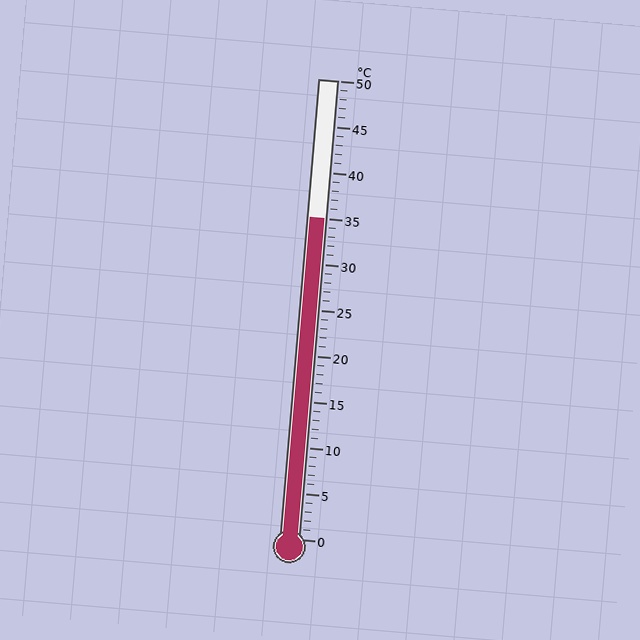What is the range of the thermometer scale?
The thermometer scale ranges from 0°C to 50°C.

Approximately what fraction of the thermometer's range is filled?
The thermometer is filled to approximately 70% of its range.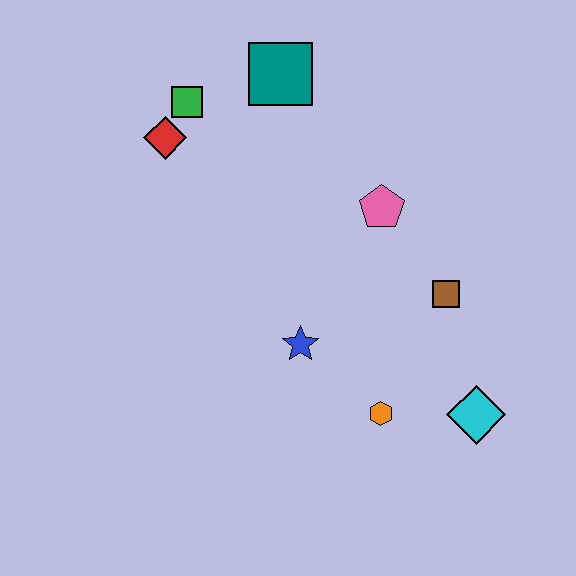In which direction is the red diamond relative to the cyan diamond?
The red diamond is to the left of the cyan diamond.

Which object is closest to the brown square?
The pink pentagon is closest to the brown square.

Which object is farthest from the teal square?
The cyan diamond is farthest from the teal square.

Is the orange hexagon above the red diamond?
No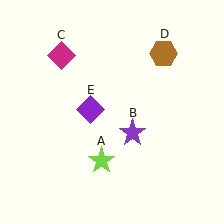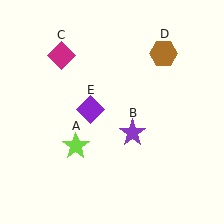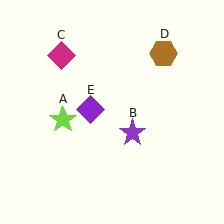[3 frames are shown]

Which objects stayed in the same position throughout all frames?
Purple star (object B) and magenta diamond (object C) and brown hexagon (object D) and purple diamond (object E) remained stationary.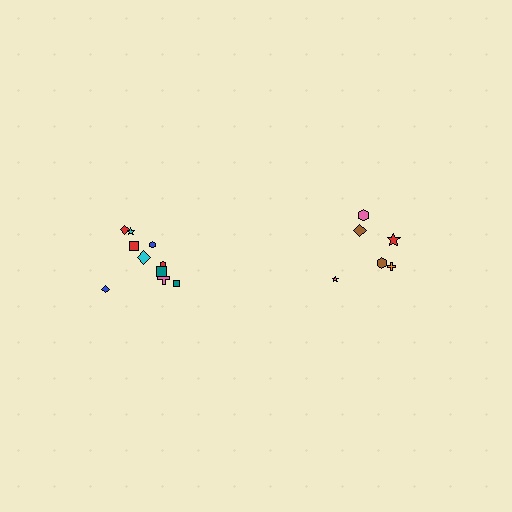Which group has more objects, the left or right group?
The left group.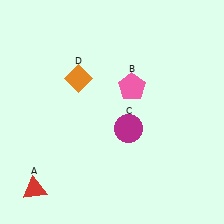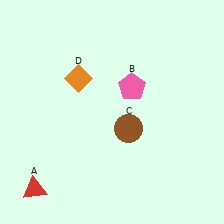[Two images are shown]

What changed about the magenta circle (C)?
In Image 1, C is magenta. In Image 2, it changed to brown.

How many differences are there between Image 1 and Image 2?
There is 1 difference between the two images.